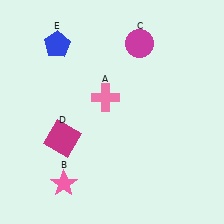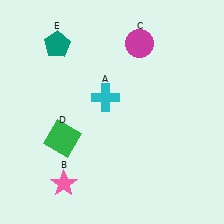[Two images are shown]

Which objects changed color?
A changed from pink to cyan. D changed from magenta to green. E changed from blue to teal.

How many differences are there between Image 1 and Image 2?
There are 3 differences between the two images.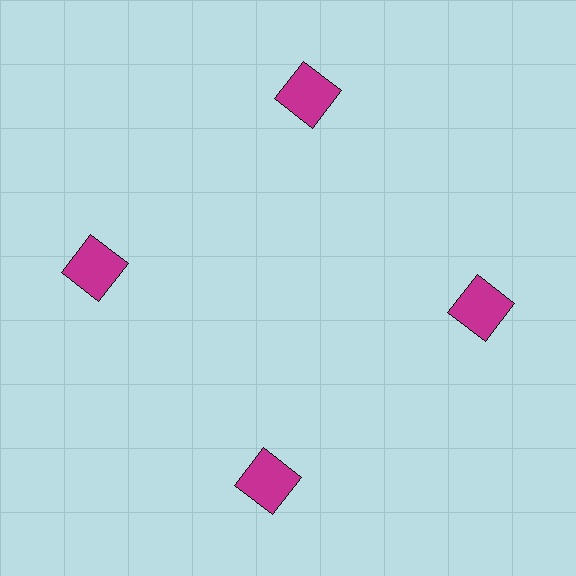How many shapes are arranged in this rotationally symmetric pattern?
There are 4 shapes, arranged in 4 groups of 1.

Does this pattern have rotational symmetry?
Yes, this pattern has 4-fold rotational symmetry. It looks the same after rotating 90 degrees around the center.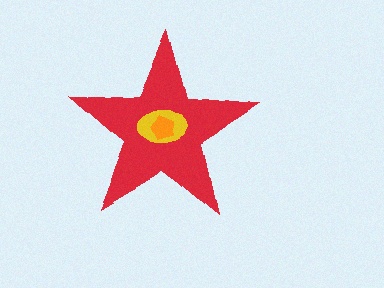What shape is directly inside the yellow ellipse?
The orange pentagon.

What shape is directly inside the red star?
The yellow ellipse.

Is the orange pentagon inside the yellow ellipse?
Yes.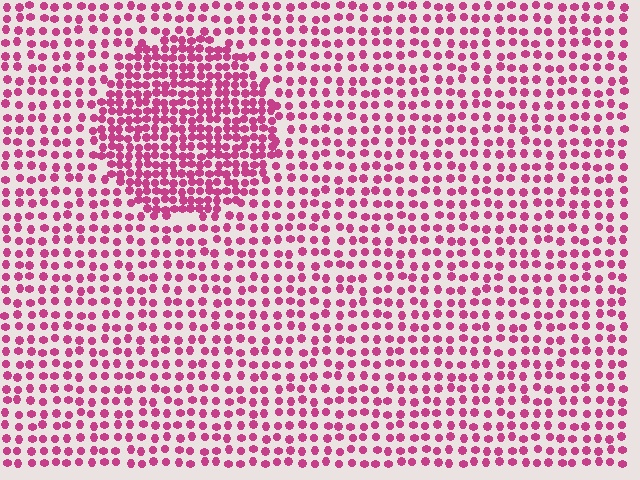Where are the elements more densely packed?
The elements are more densely packed inside the circle boundary.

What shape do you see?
I see a circle.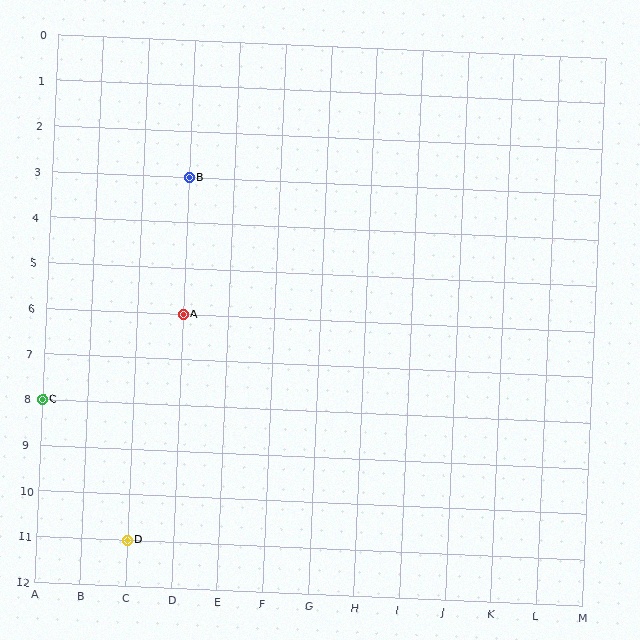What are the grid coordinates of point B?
Point B is at grid coordinates (D, 3).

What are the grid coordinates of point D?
Point D is at grid coordinates (C, 11).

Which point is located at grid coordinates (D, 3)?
Point B is at (D, 3).